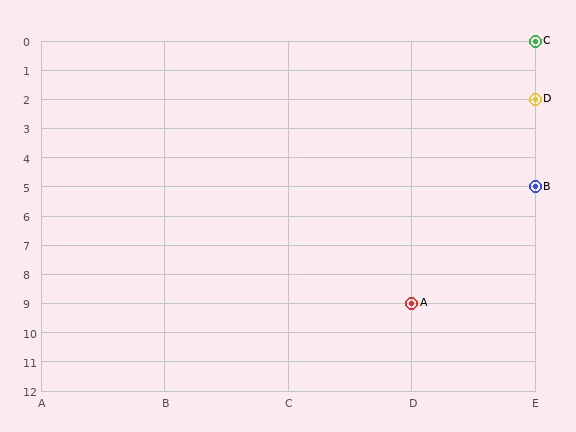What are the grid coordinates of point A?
Point A is at grid coordinates (D, 9).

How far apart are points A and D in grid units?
Points A and D are 1 column and 7 rows apart (about 7.1 grid units diagonally).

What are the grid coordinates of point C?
Point C is at grid coordinates (E, 0).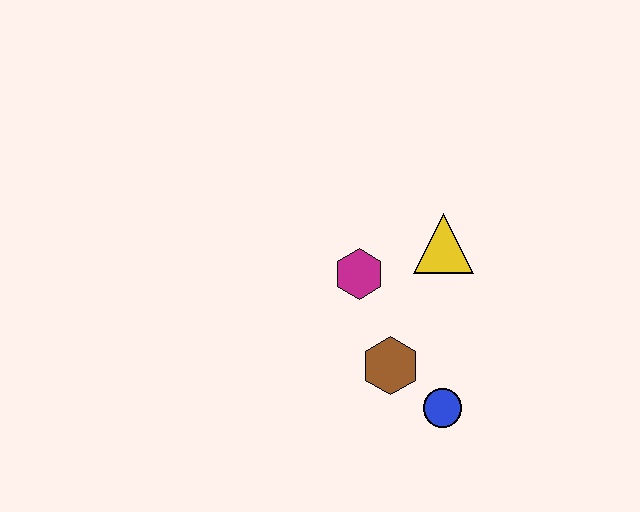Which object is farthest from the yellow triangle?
The blue circle is farthest from the yellow triangle.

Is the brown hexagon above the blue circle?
Yes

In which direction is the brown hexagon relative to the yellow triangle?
The brown hexagon is below the yellow triangle.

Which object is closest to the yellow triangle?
The magenta hexagon is closest to the yellow triangle.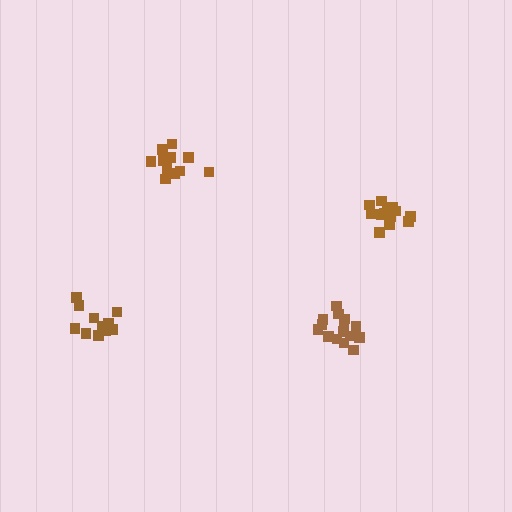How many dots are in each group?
Group 1: 15 dots, Group 2: 12 dots, Group 3: 13 dots, Group 4: 12 dots (52 total).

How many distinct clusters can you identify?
There are 4 distinct clusters.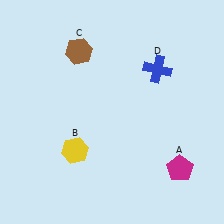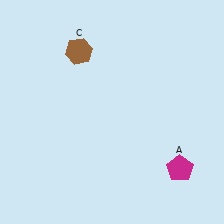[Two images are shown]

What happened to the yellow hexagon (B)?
The yellow hexagon (B) was removed in Image 2. It was in the bottom-left area of Image 1.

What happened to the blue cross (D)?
The blue cross (D) was removed in Image 2. It was in the top-right area of Image 1.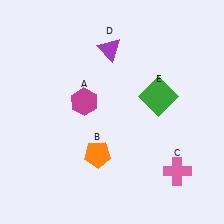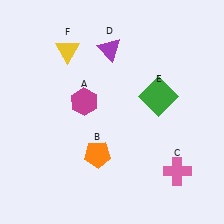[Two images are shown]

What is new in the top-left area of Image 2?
A yellow triangle (F) was added in the top-left area of Image 2.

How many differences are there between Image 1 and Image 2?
There is 1 difference between the two images.